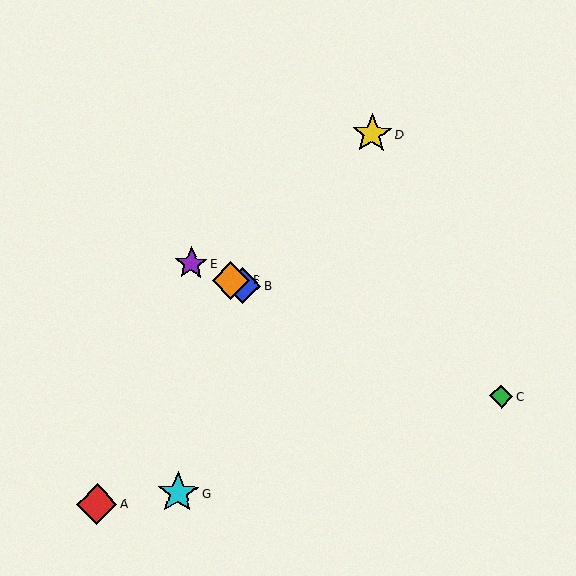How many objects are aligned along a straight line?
4 objects (B, C, E, F) are aligned along a straight line.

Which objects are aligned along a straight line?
Objects B, C, E, F are aligned along a straight line.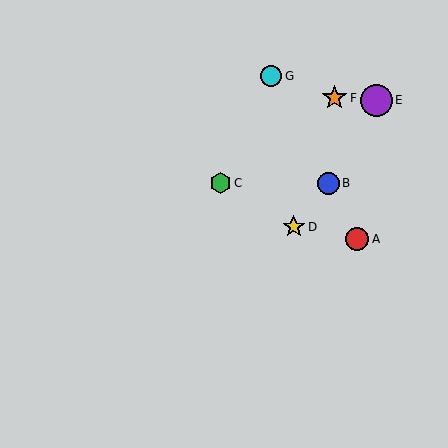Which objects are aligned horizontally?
Objects B, C are aligned horizontally.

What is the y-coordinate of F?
Object F is at y≈98.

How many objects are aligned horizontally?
2 objects (B, C) are aligned horizontally.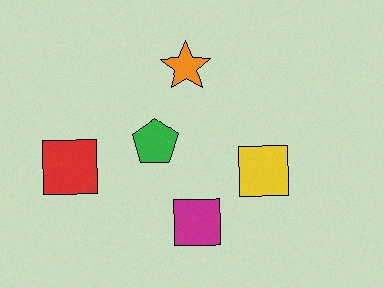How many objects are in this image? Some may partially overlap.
There are 5 objects.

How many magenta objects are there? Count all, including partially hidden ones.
There is 1 magenta object.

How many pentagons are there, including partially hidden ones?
There is 1 pentagon.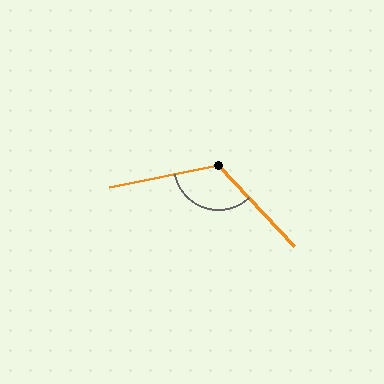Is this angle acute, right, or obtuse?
It is obtuse.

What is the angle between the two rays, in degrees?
Approximately 122 degrees.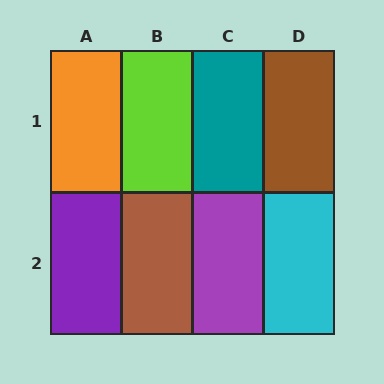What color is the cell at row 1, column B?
Lime.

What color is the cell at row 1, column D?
Brown.